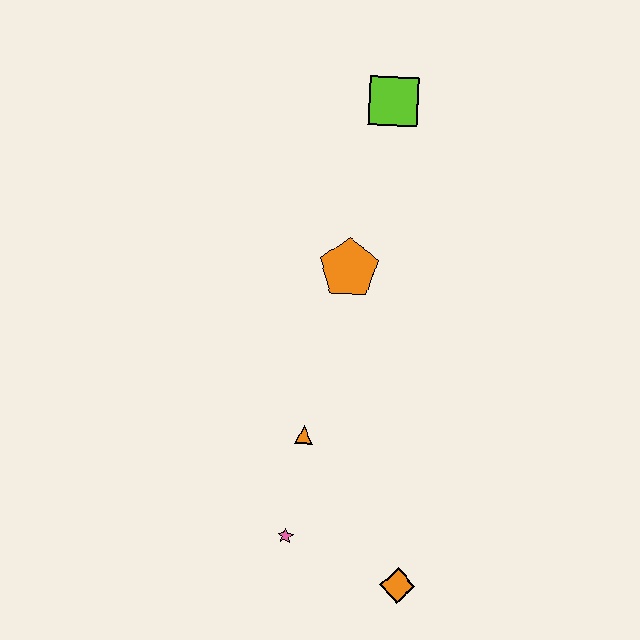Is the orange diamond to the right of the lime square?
Yes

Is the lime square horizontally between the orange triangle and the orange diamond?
Yes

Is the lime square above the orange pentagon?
Yes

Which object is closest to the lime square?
The orange pentagon is closest to the lime square.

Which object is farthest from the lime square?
The orange diamond is farthest from the lime square.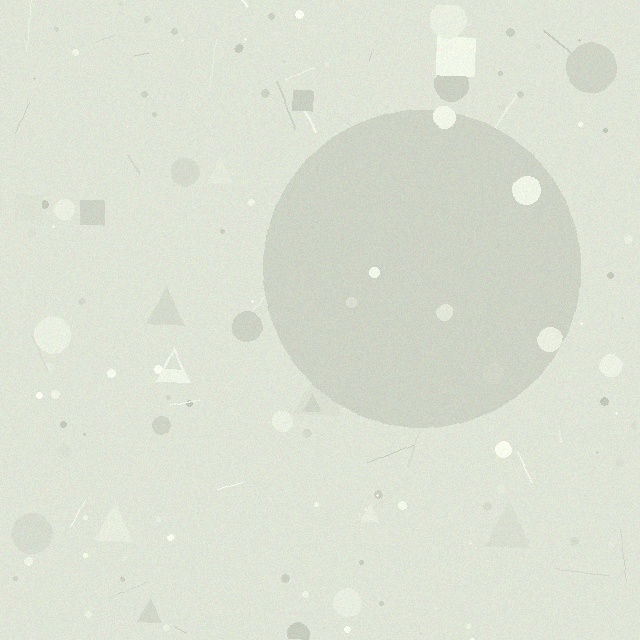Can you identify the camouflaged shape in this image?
The camouflaged shape is a circle.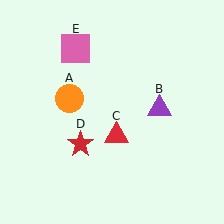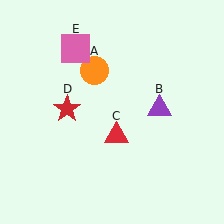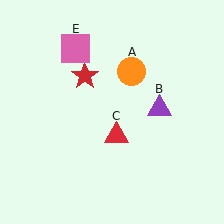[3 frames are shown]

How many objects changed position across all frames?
2 objects changed position: orange circle (object A), red star (object D).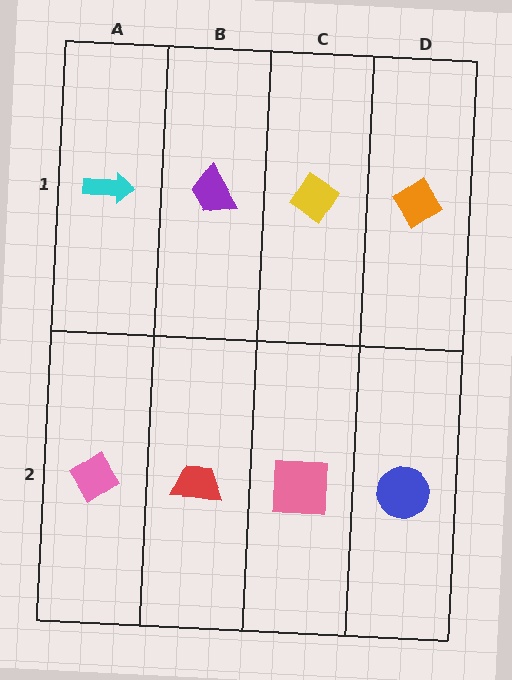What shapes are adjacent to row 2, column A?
A cyan arrow (row 1, column A), a red trapezoid (row 2, column B).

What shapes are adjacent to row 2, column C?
A yellow diamond (row 1, column C), a red trapezoid (row 2, column B), a blue circle (row 2, column D).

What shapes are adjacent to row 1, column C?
A pink square (row 2, column C), a purple trapezoid (row 1, column B), an orange diamond (row 1, column D).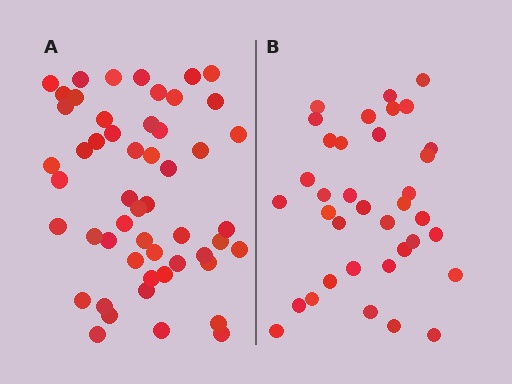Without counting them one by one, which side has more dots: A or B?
Region A (the left region) has more dots.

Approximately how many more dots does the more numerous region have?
Region A has approximately 15 more dots than region B.